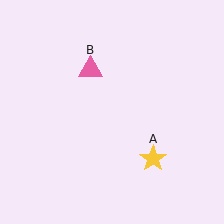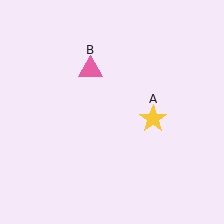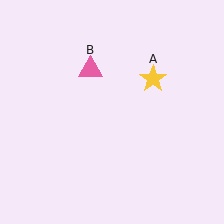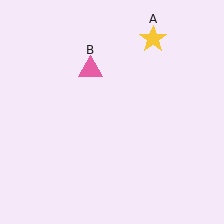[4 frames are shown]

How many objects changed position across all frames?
1 object changed position: yellow star (object A).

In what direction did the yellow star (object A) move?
The yellow star (object A) moved up.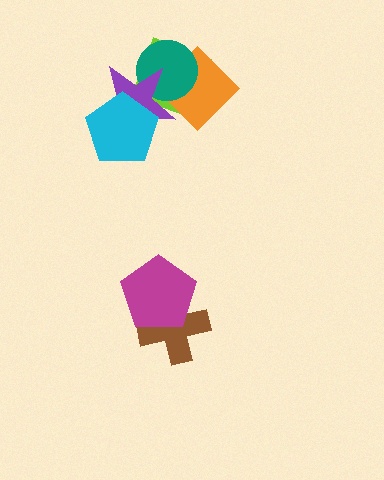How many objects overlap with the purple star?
4 objects overlap with the purple star.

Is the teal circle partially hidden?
Yes, it is partially covered by another shape.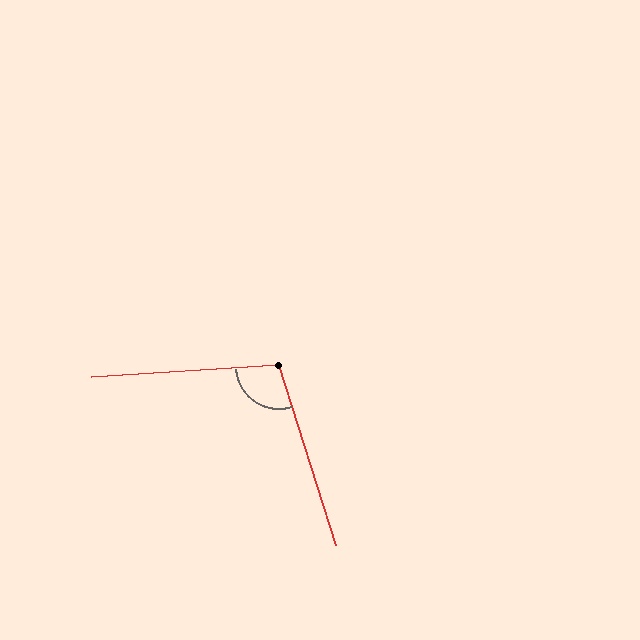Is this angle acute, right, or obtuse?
It is obtuse.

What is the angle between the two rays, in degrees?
Approximately 104 degrees.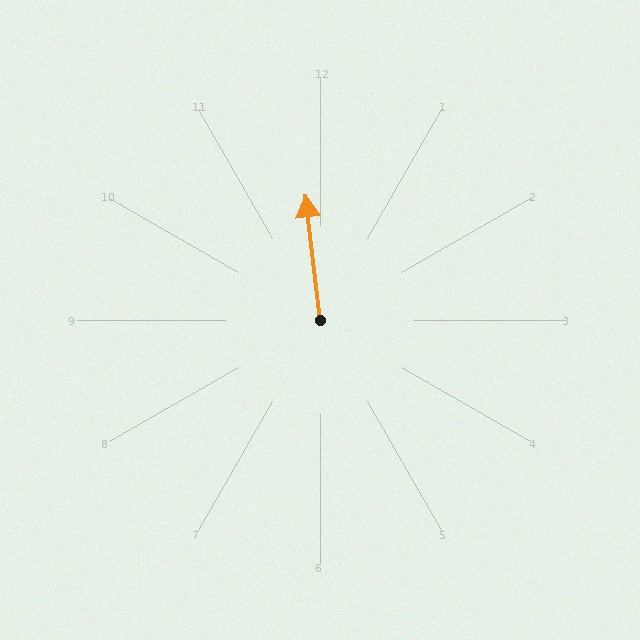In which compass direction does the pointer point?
North.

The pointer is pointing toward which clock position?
Roughly 12 o'clock.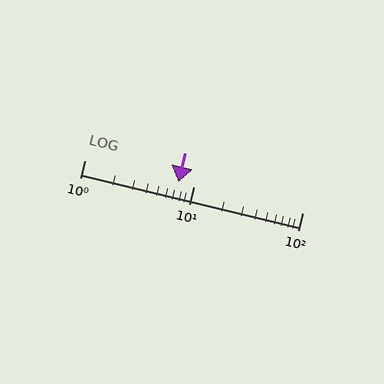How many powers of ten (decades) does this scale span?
The scale spans 2 decades, from 1 to 100.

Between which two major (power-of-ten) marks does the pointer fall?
The pointer is between 1 and 10.